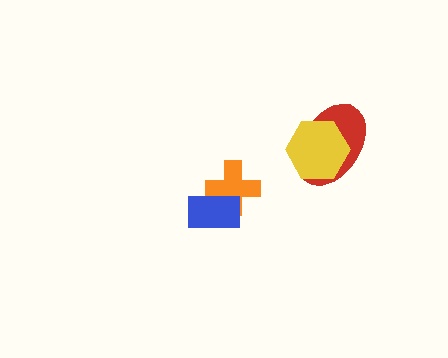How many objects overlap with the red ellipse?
1 object overlaps with the red ellipse.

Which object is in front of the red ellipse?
The yellow hexagon is in front of the red ellipse.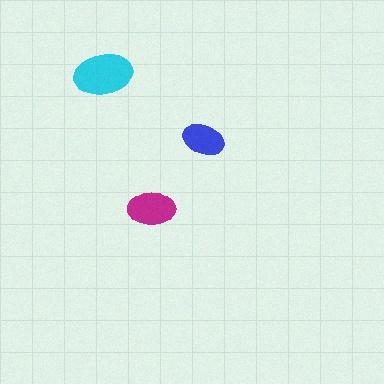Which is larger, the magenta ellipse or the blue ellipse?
The magenta one.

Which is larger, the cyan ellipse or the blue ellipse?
The cyan one.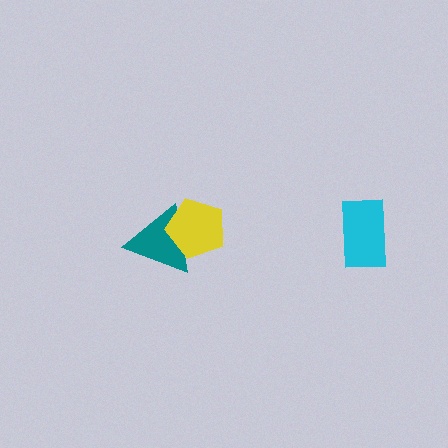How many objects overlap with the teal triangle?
1 object overlaps with the teal triangle.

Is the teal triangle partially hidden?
Yes, it is partially covered by another shape.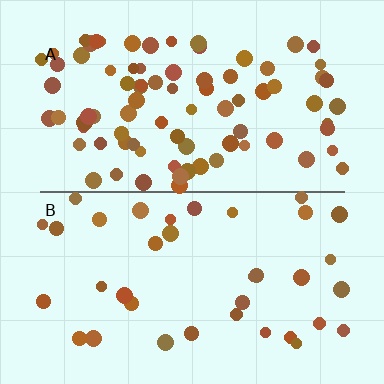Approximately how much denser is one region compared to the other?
Approximately 2.3× — region A over region B.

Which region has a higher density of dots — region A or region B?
A (the top).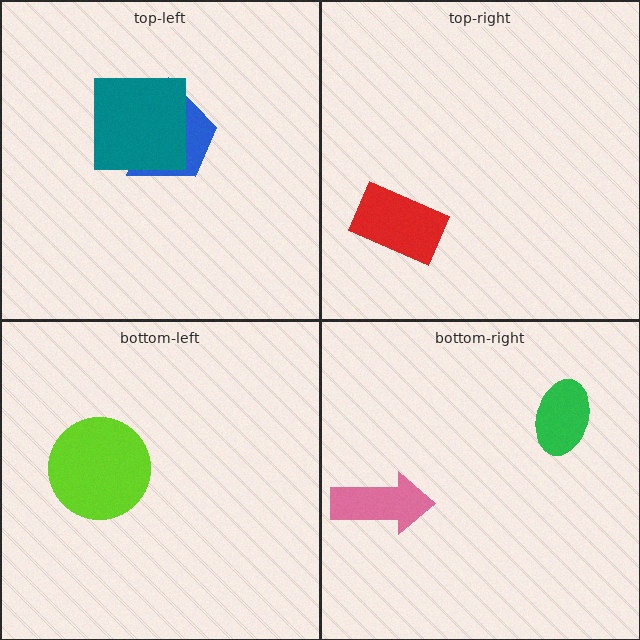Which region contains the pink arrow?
The bottom-right region.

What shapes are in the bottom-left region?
The lime circle.